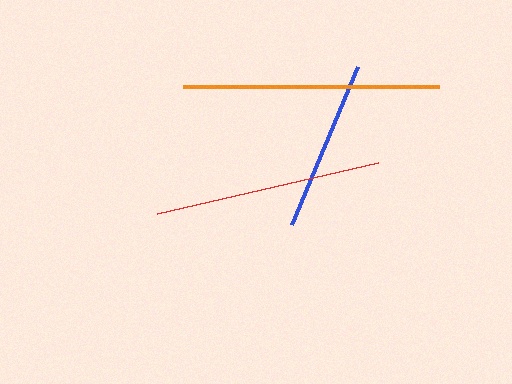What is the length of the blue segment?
The blue segment is approximately 171 pixels long.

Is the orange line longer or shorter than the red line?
The orange line is longer than the red line.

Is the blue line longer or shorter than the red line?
The red line is longer than the blue line.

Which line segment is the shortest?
The blue line is the shortest at approximately 171 pixels.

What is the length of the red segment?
The red segment is approximately 227 pixels long.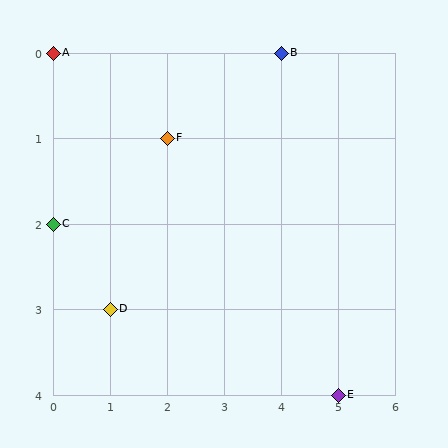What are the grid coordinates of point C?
Point C is at grid coordinates (0, 2).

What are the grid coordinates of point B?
Point B is at grid coordinates (4, 0).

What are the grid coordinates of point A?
Point A is at grid coordinates (0, 0).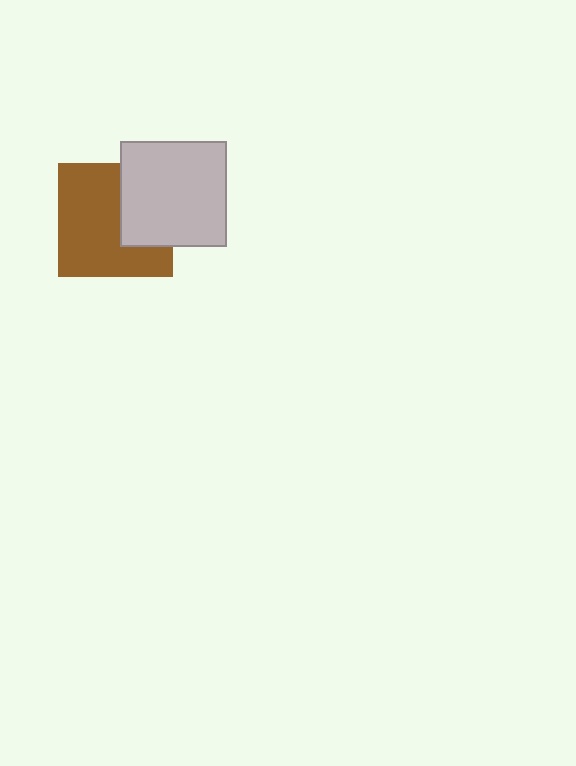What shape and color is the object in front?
The object in front is a light gray square.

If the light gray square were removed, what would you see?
You would see the complete brown square.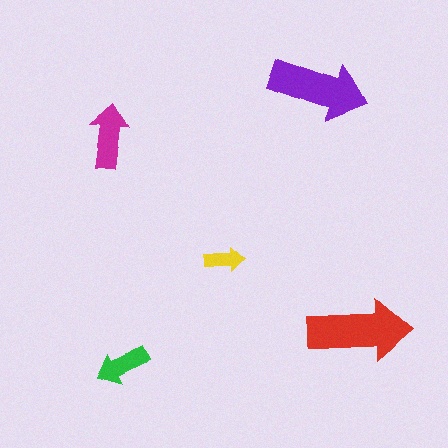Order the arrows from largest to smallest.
the red one, the purple one, the magenta one, the green one, the yellow one.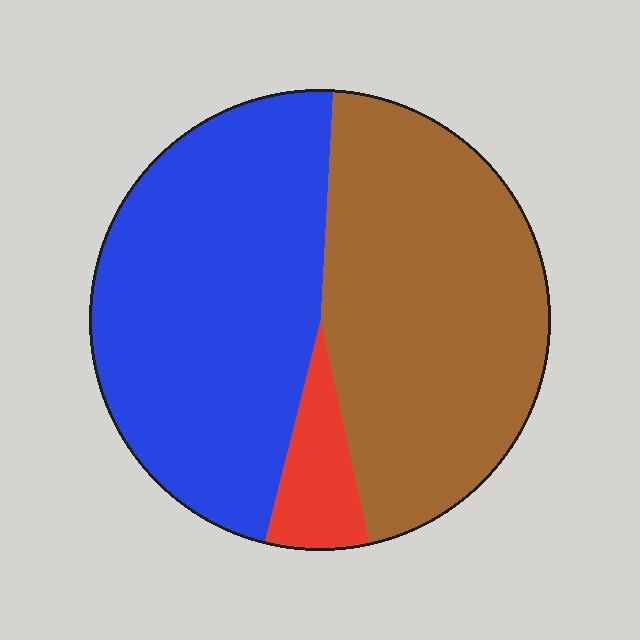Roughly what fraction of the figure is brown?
Brown takes up between a third and a half of the figure.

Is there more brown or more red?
Brown.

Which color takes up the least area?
Red, at roughly 5%.